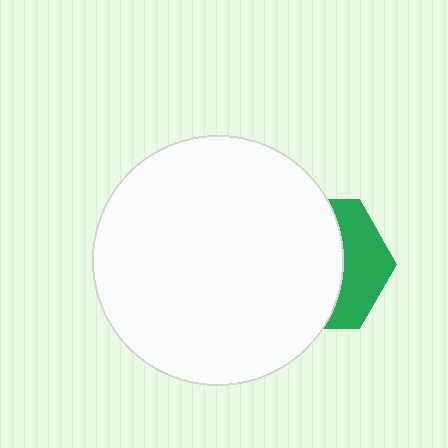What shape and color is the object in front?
The object in front is a white circle.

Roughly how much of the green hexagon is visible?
A small part of it is visible (roughly 36%).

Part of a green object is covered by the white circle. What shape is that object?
It is a hexagon.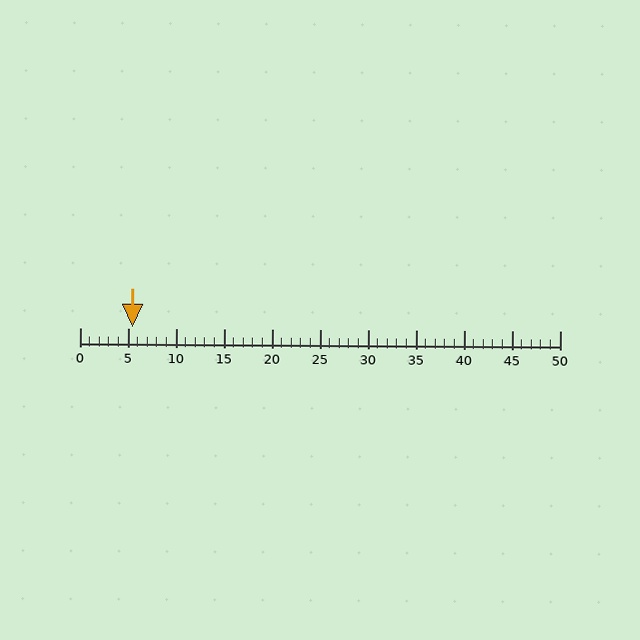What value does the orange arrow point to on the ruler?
The orange arrow points to approximately 6.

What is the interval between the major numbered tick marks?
The major tick marks are spaced 5 units apart.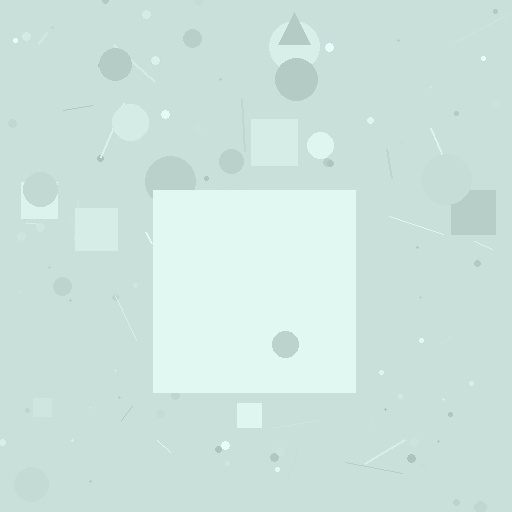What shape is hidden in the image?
A square is hidden in the image.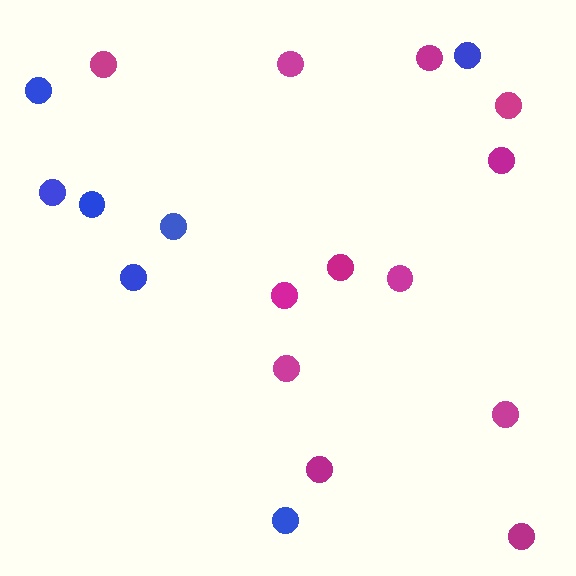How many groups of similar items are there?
There are 2 groups: one group of magenta circles (12) and one group of blue circles (7).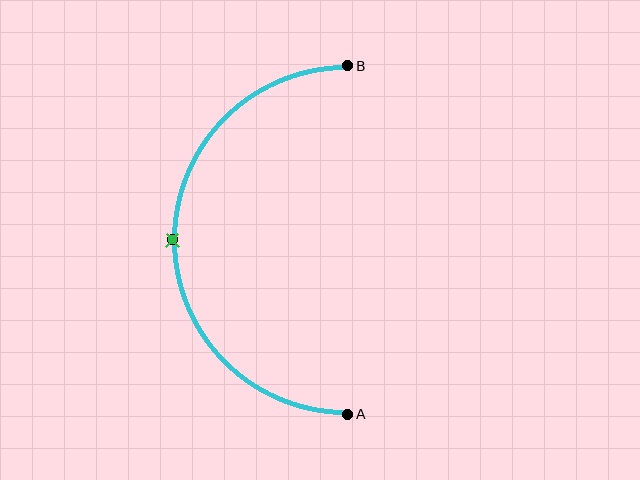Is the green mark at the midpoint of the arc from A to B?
Yes. The green mark lies on the arc at equal arc-length from both A and B — it is the arc midpoint.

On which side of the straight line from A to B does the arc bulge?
The arc bulges to the left of the straight line connecting A and B.